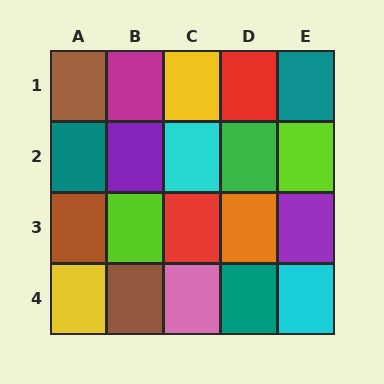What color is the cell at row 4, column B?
Brown.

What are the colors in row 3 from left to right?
Brown, lime, red, orange, purple.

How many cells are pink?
1 cell is pink.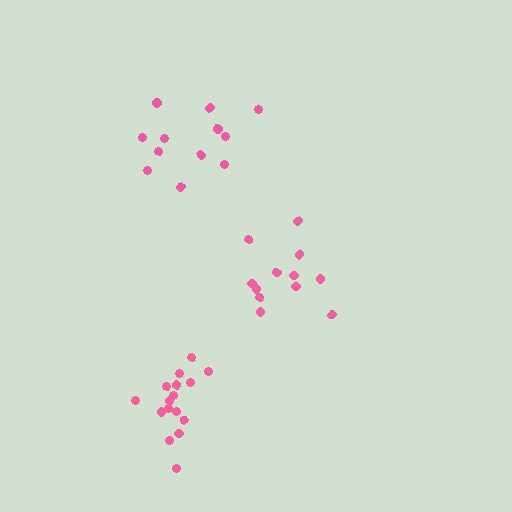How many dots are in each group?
Group 1: 12 dots, Group 2: 12 dots, Group 3: 16 dots (40 total).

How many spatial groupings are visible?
There are 3 spatial groupings.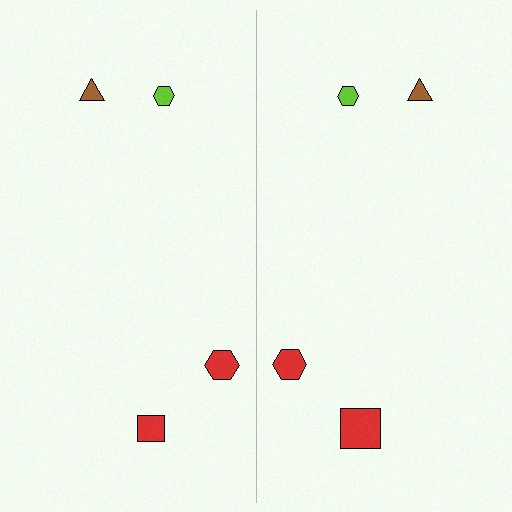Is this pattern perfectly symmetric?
No, the pattern is not perfectly symmetric. The red square on the right side has a different size than its mirror counterpart.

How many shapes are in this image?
There are 8 shapes in this image.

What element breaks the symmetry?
The red square on the right side has a different size than its mirror counterpart.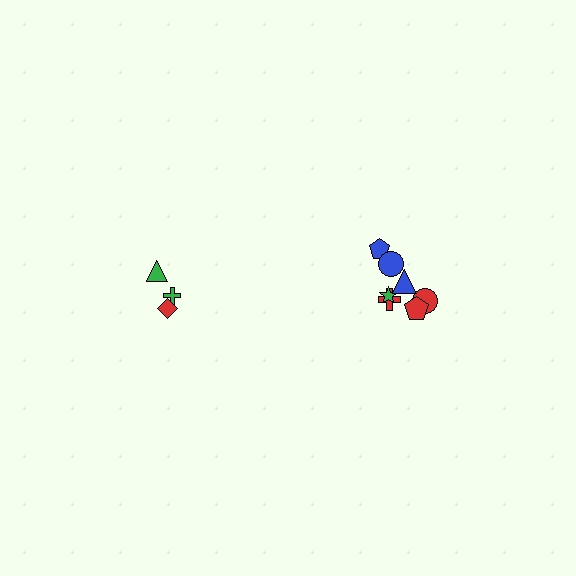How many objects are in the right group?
There are 7 objects.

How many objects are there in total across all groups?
There are 10 objects.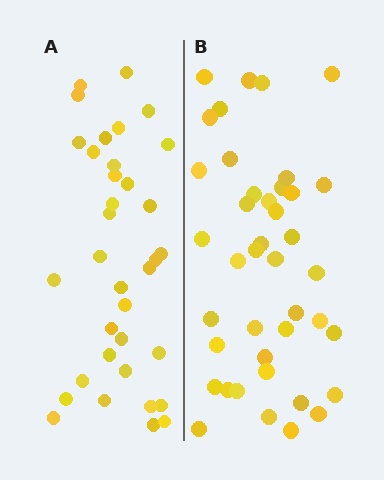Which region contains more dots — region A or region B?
Region B (the right region) has more dots.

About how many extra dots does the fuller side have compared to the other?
Region B has about 6 more dots than region A.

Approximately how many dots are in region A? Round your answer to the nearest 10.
About 40 dots. (The exact count is 35, which rounds to 40.)